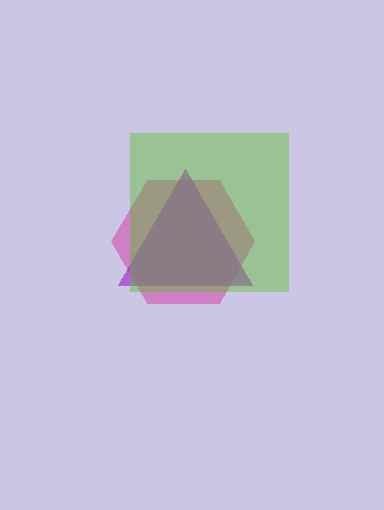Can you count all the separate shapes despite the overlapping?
Yes, there are 3 separate shapes.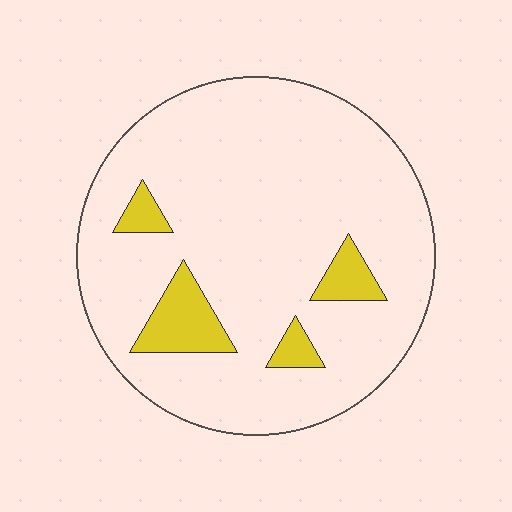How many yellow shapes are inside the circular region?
4.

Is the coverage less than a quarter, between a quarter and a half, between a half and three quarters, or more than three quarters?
Less than a quarter.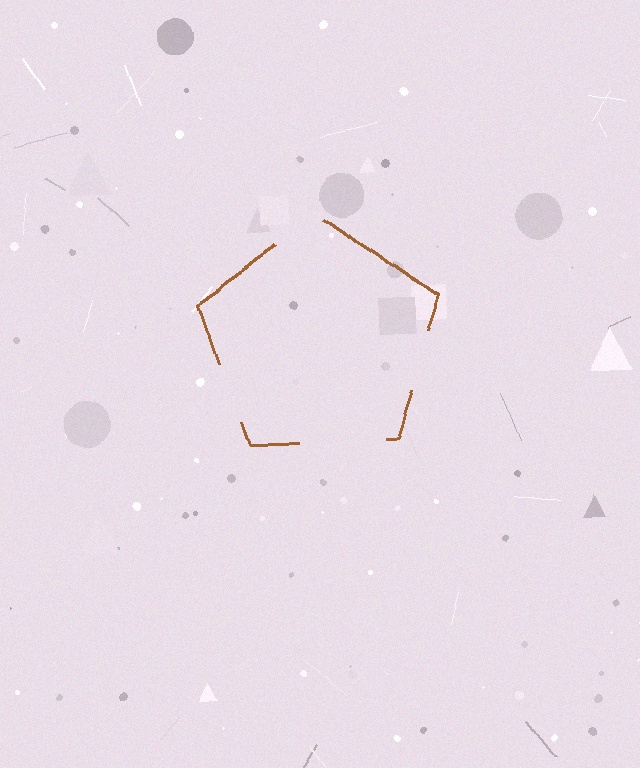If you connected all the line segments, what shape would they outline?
They would outline a pentagon.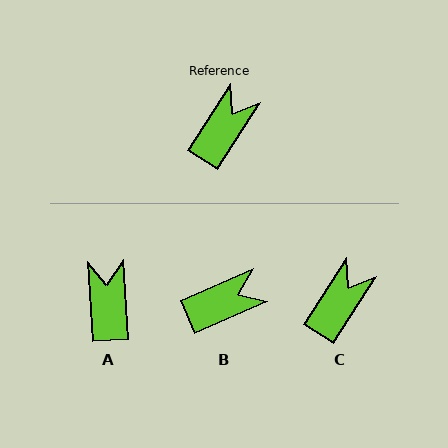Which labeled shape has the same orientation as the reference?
C.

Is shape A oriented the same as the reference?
No, it is off by about 37 degrees.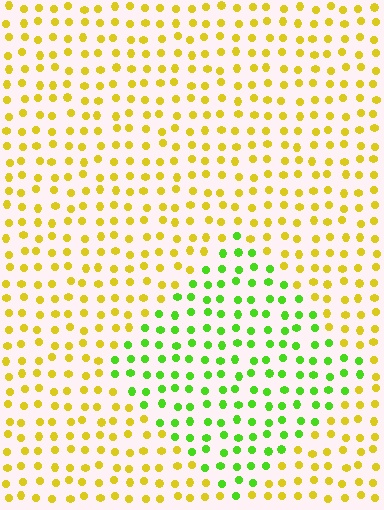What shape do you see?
I see a diamond.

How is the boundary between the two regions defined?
The boundary is defined purely by a slight shift in hue (about 52 degrees). Spacing, size, and orientation are identical on both sides.